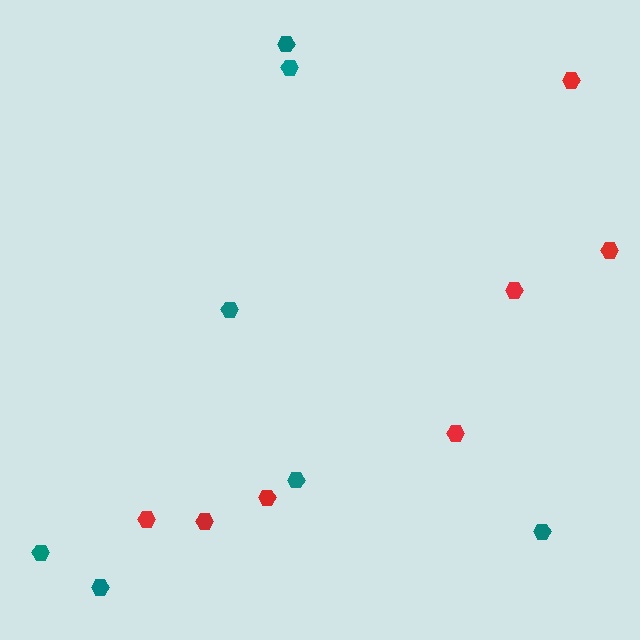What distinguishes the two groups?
There are 2 groups: one group of red hexagons (7) and one group of teal hexagons (7).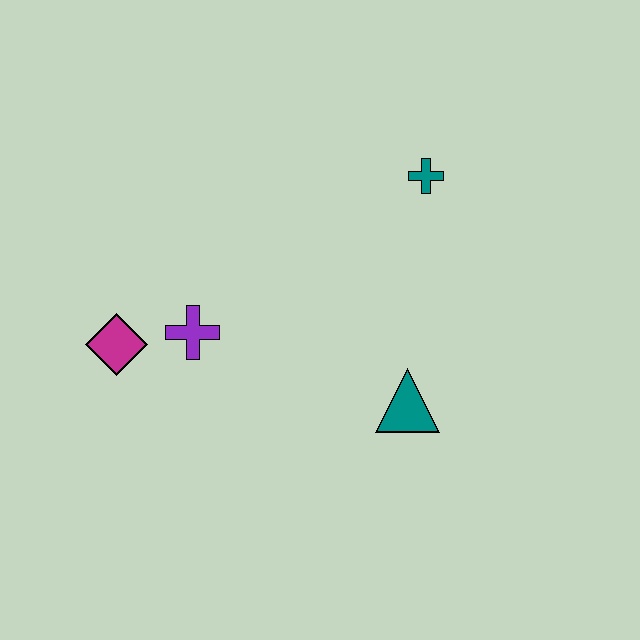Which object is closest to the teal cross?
The teal triangle is closest to the teal cross.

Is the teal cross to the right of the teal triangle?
Yes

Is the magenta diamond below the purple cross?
Yes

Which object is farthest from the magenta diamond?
The teal cross is farthest from the magenta diamond.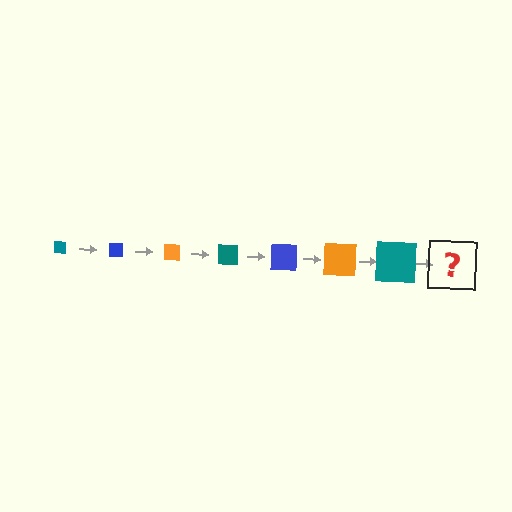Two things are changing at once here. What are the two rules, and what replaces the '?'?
The two rules are that the square grows larger each step and the color cycles through teal, blue, and orange. The '?' should be a blue square, larger than the previous one.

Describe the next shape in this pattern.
It should be a blue square, larger than the previous one.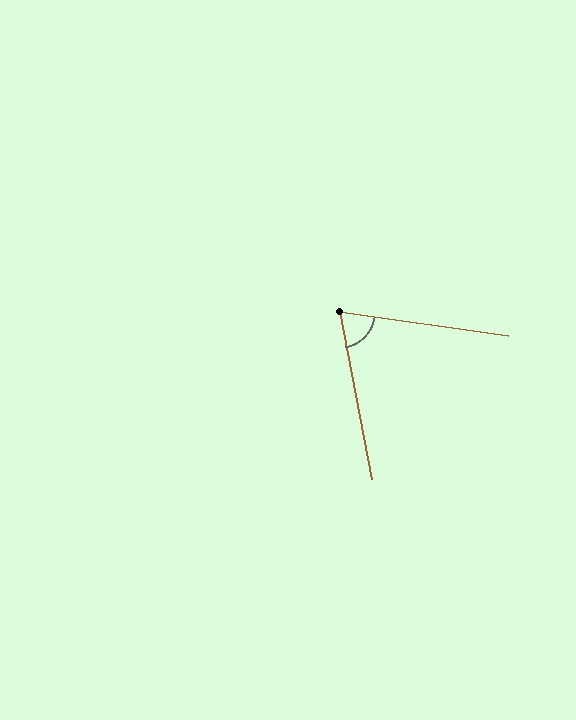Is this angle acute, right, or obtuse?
It is acute.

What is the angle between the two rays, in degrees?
Approximately 71 degrees.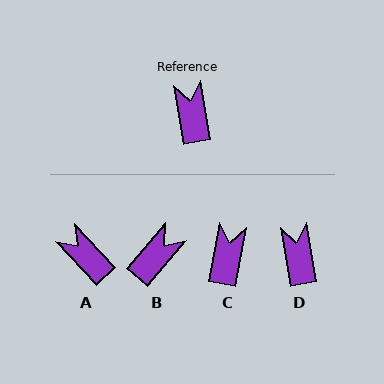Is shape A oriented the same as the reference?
No, it is off by about 34 degrees.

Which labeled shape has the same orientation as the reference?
D.